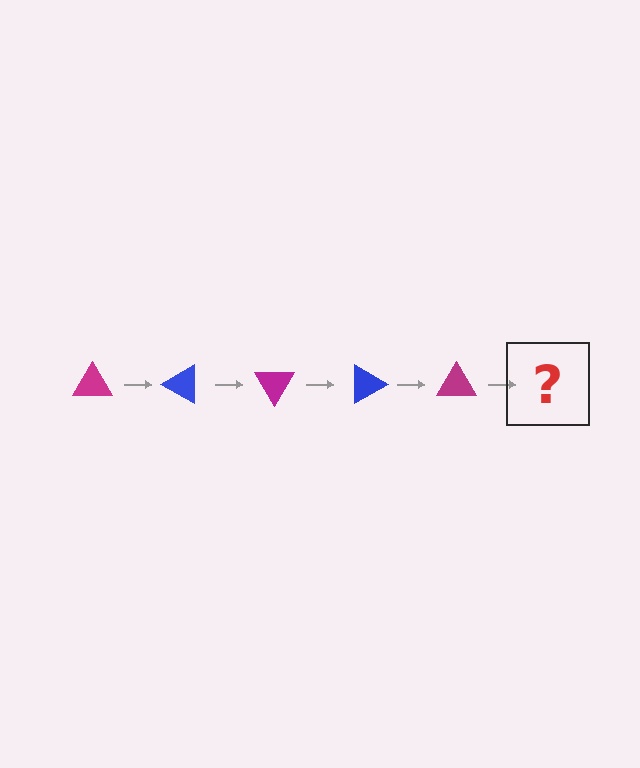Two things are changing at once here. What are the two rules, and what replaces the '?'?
The two rules are that it rotates 30 degrees each step and the color cycles through magenta and blue. The '?' should be a blue triangle, rotated 150 degrees from the start.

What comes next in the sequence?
The next element should be a blue triangle, rotated 150 degrees from the start.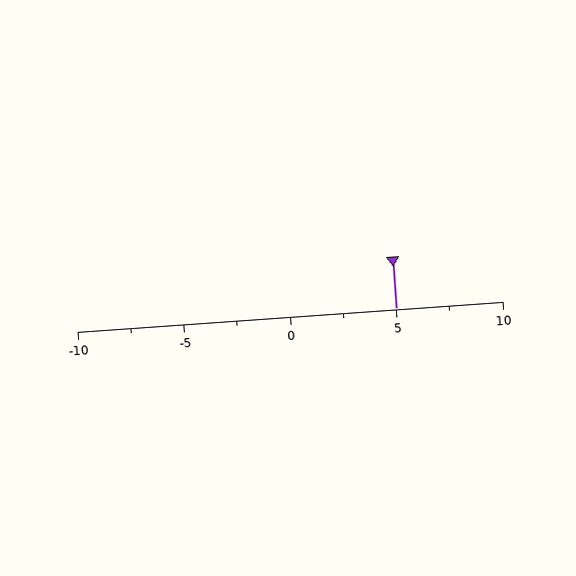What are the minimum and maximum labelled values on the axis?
The axis runs from -10 to 10.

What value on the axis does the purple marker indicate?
The marker indicates approximately 5.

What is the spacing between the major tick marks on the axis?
The major ticks are spaced 5 apart.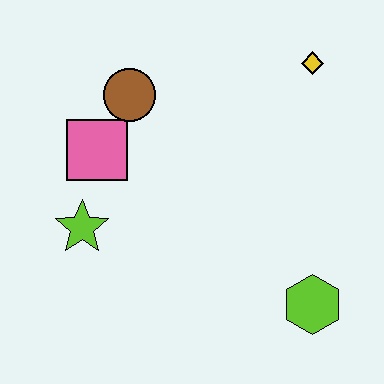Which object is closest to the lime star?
The pink square is closest to the lime star.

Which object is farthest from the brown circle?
The lime hexagon is farthest from the brown circle.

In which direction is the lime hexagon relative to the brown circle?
The lime hexagon is below the brown circle.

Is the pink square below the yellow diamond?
Yes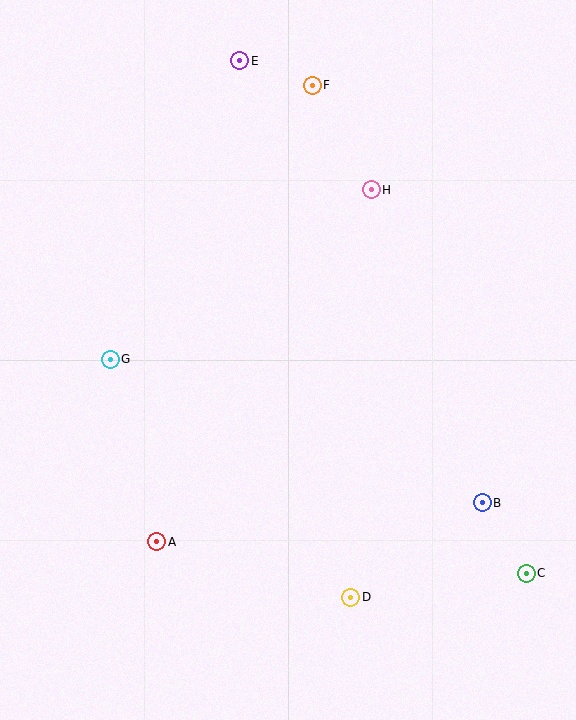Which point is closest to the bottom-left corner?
Point A is closest to the bottom-left corner.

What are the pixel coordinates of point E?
Point E is at (240, 61).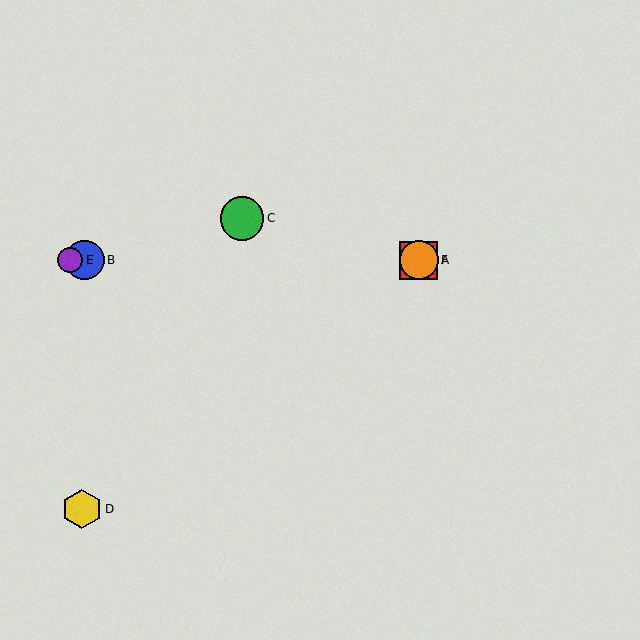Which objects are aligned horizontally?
Objects A, B, E, F are aligned horizontally.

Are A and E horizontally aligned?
Yes, both are at y≈260.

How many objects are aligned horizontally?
4 objects (A, B, E, F) are aligned horizontally.